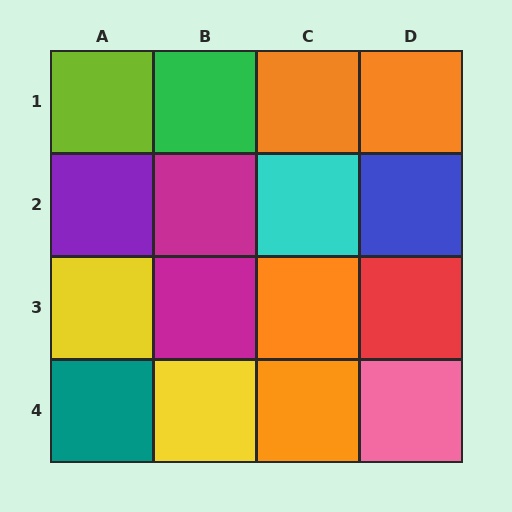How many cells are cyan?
1 cell is cyan.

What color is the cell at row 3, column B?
Magenta.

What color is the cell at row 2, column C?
Cyan.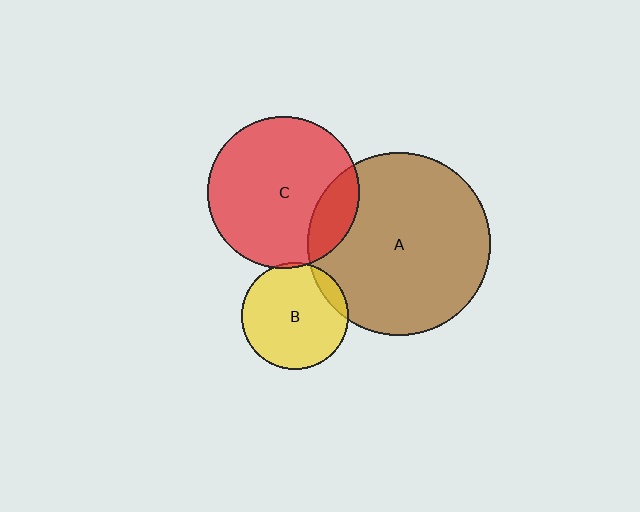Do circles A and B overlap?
Yes.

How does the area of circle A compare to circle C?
Approximately 1.4 times.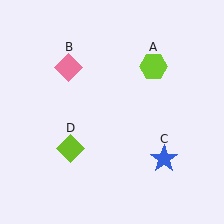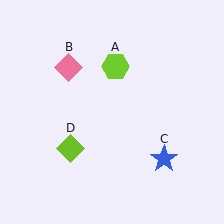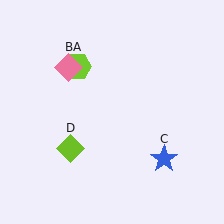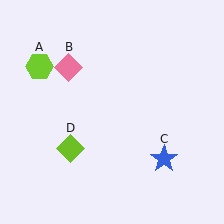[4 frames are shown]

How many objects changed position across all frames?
1 object changed position: lime hexagon (object A).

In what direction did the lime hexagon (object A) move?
The lime hexagon (object A) moved left.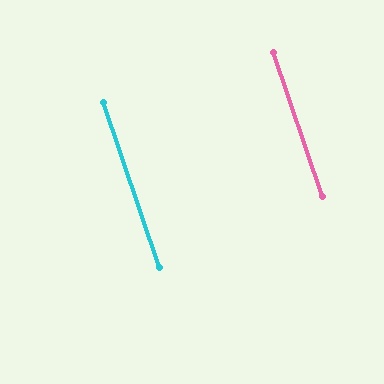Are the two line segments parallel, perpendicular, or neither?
Parallel — their directions differ by only 0.5°.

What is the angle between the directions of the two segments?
Approximately 0 degrees.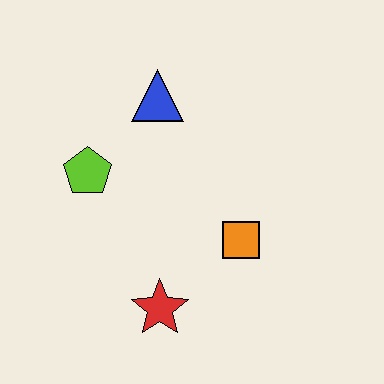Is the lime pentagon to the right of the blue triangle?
No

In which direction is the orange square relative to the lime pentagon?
The orange square is to the right of the lime pentagon.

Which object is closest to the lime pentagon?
The blue triangle is closest to the lime pentagon.